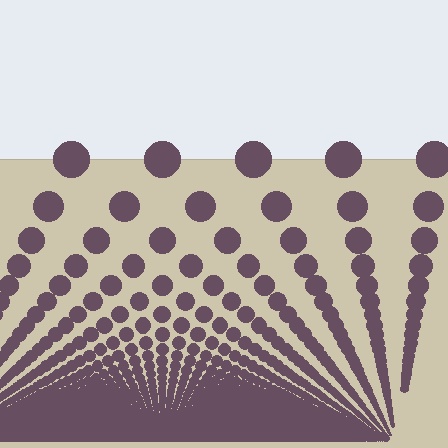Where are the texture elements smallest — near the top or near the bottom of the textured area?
Near the bottom.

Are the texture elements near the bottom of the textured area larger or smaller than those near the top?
Smaller. The gradient is inverted — elements near the bottom are smaller and denser.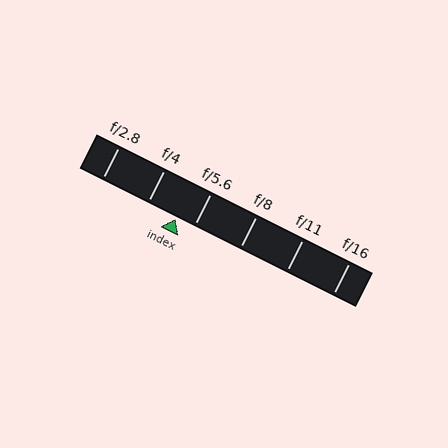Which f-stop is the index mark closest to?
The index mark is closest to f/5.6.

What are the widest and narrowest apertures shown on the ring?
The widest aperture shown is f/2.8 and the narrowest is f/16.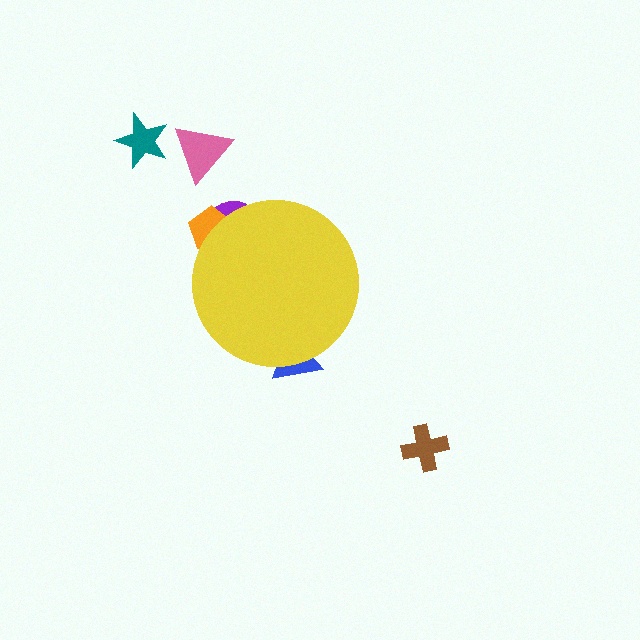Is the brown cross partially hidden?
No, the brown cross is fully visible.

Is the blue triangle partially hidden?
Yes, the blue triangle is partially hidden behind the yellow circle.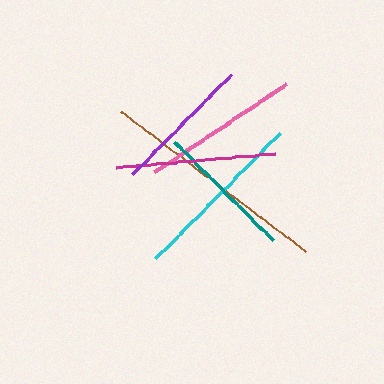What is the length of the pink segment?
The pink segment is approximately 158 pixels long.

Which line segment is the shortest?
The teal line is the shortest at approximately 140 pixels.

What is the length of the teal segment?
The teal segment is approximately 140 pixels long.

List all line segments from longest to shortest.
From longest to shortest: brown, cyan, magenta, pink, purple, teal.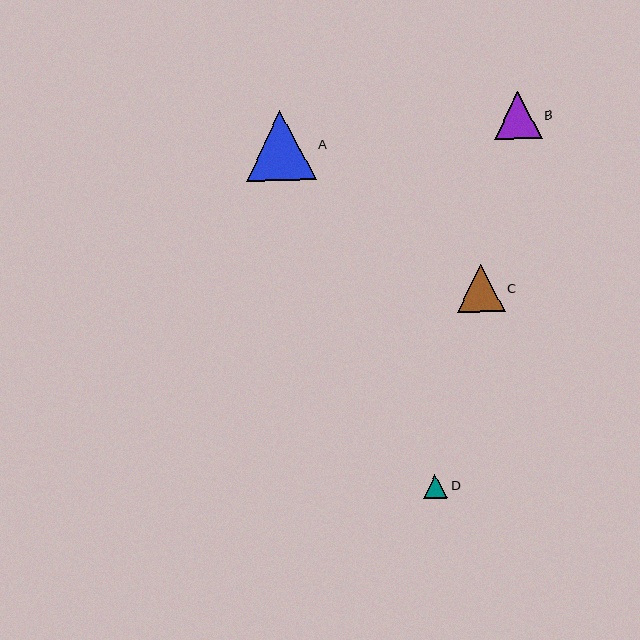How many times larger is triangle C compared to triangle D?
Triangle C is approximately 2.0 times the size of triangle D.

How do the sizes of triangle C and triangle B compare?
Triangle C and triangle B are approximately the same size.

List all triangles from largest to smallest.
From largest to smallest: A, C, B, D.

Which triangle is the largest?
Triangle A is the largest with a size of approximately 70 pixels.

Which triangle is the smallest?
Triangle D is the smallest with a size of approximately 25 pixels.